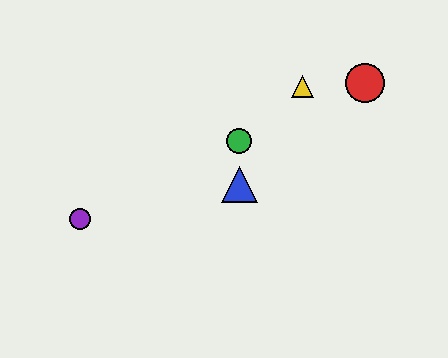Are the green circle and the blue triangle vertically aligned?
Yes, both are at x≈239.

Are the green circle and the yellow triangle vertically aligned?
No, the green circle is at x≈239 and the yellow triangle is at x≈303.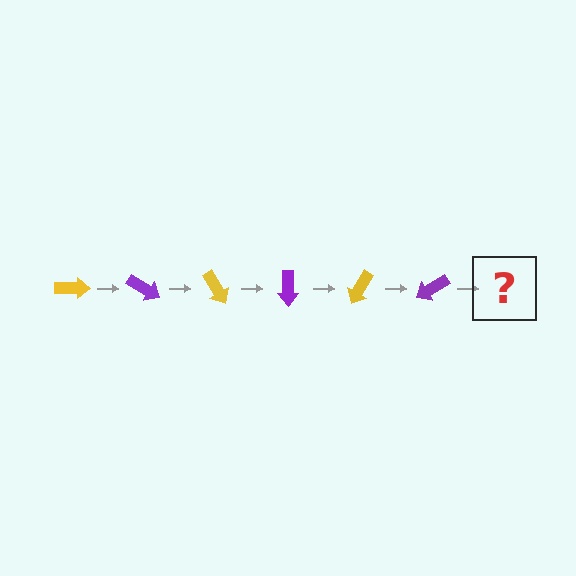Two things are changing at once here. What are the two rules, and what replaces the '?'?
The two rules are that it rotates 30 degrees each step and the color cycles through yellow and purple. The '?' should be a yellow arrow, rotated 180 degrees from the start.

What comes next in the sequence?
The next element should be a yellow arrow, rotated 180 degrees from the start.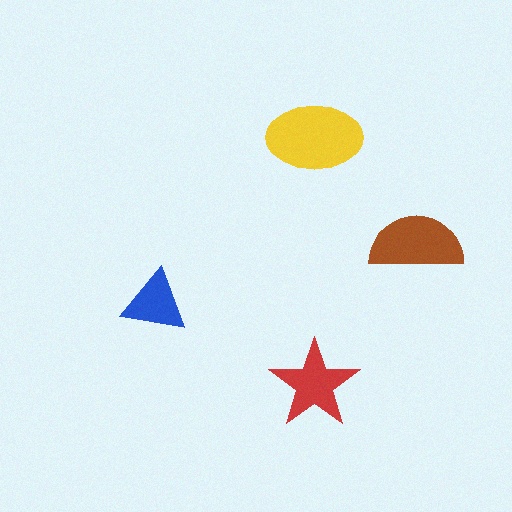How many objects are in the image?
There are 4 objects in the image.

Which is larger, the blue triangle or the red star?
The red star.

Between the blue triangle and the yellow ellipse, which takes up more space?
The yellow ellipse.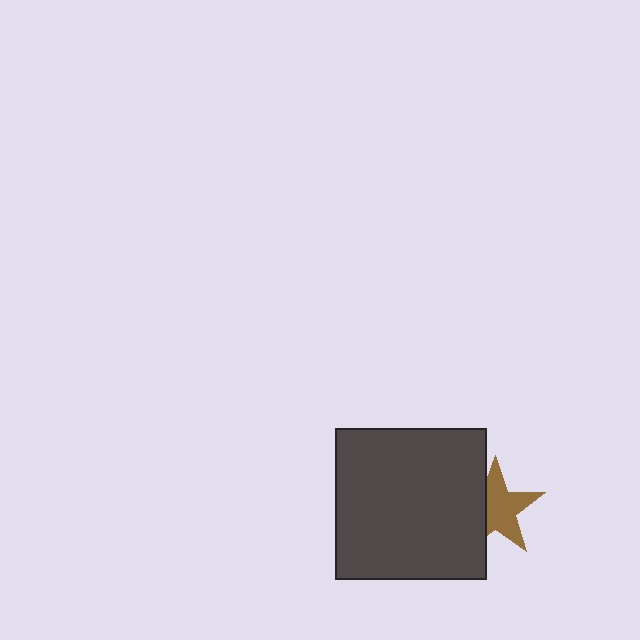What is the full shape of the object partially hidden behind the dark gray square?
The partially hidden object is a brown star.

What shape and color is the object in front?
The object in front is a dark gray square.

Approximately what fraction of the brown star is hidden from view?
Roughly 34% of the brown star is hidden behind the dark gray square.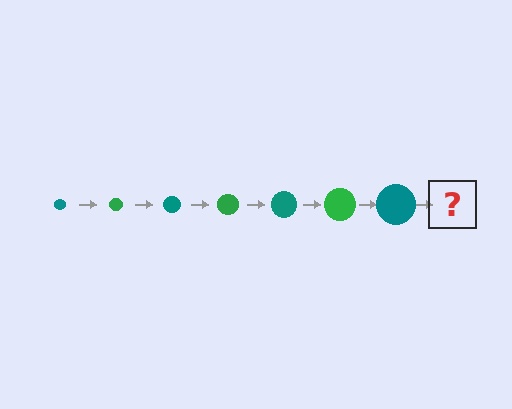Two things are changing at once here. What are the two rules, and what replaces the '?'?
The two rules are that the circle grows larger each step and the color cycles through teal and green. The '?' should be a green circle, larger than the previous one.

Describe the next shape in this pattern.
It should be a green circle, larger than the previous one.